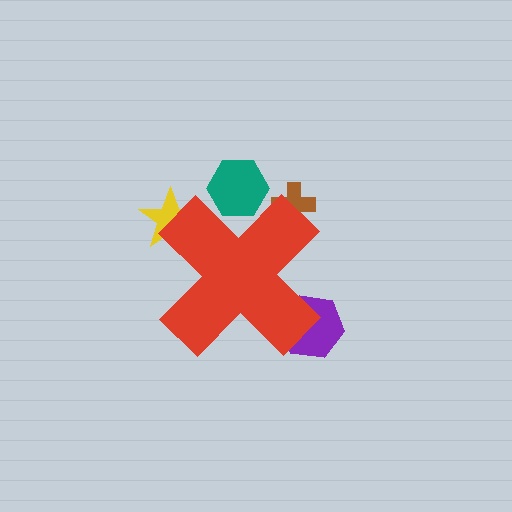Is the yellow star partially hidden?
Yes, the yellow star is partially hidden behind the red cross.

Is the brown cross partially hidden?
Yes, the brown cross is partially hidden behind the red cross.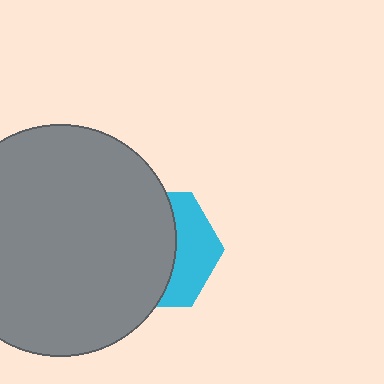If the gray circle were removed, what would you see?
You would see the complete cyan hexagon.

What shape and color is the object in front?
The object in front is a gray circle.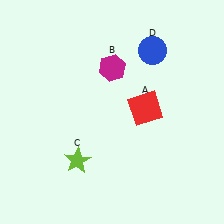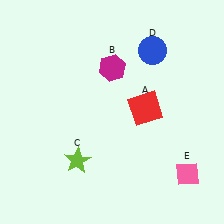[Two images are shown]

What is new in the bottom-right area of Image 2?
A pink diamond (E) was added in the bottom-right area of Image 2.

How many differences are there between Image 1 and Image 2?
There is 1 difference between the two images.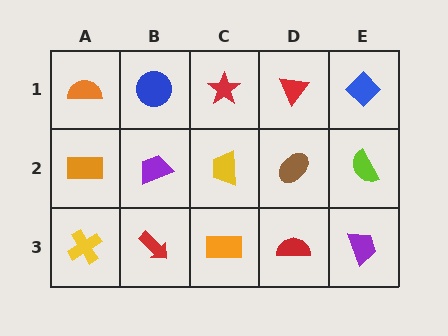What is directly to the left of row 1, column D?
A red star.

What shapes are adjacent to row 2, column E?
A blue diamond (row 1, column E), a purple trapezoid (row 3, column E), a brown ellipse (row 2, column D).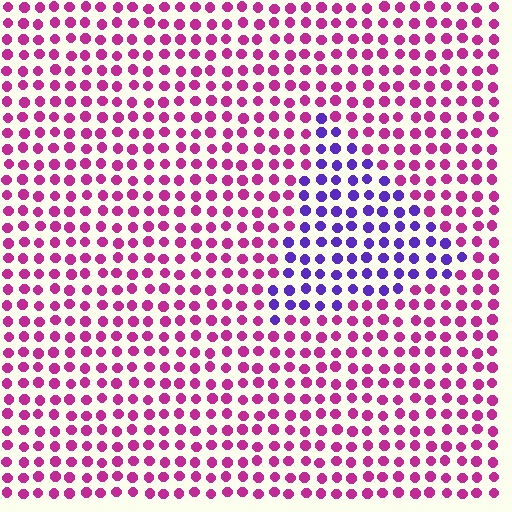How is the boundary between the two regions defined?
The boundary is defined purely by a slight shift in hue (about 57 degrees). Spacing, size, and orientation are identical on both sides.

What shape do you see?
I see a triangle.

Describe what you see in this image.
The image is filled with small magenta elements in a uniform arrangement. A triangle-shaped region is visible where the elements are tinted to a slightly different hue, forming a subtle color boundary.